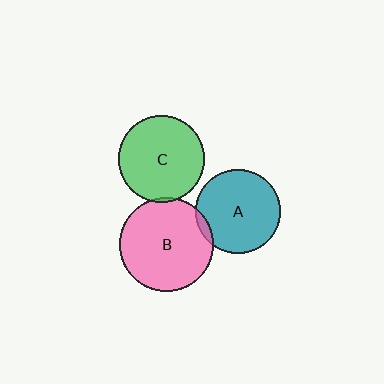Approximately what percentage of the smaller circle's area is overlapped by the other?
Approximately 5%.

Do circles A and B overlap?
Yes.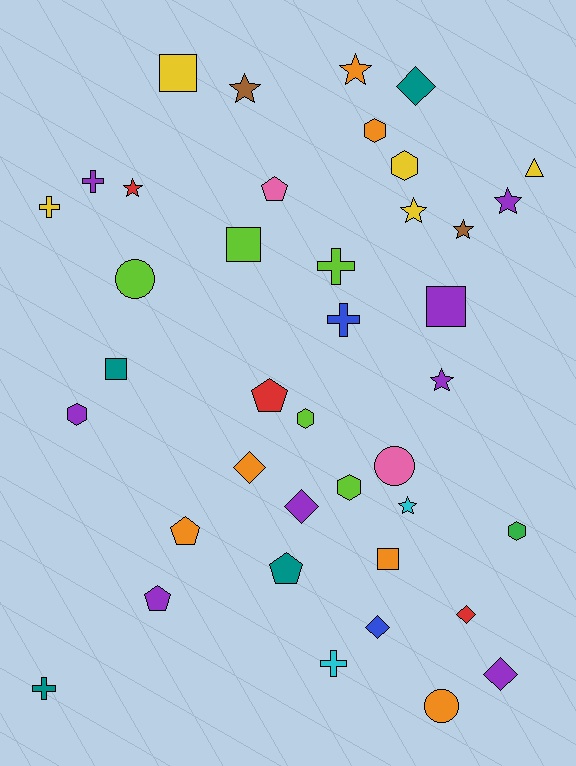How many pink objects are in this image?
There are 2 pink objects.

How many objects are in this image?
There are 40 objects.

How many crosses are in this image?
There are 6 crosses.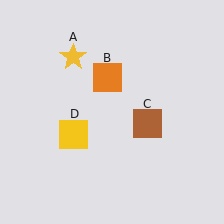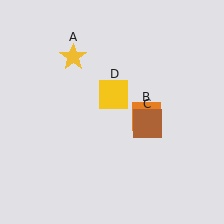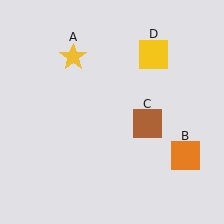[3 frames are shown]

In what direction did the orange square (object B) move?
The orange square (object B) moved down and to the right.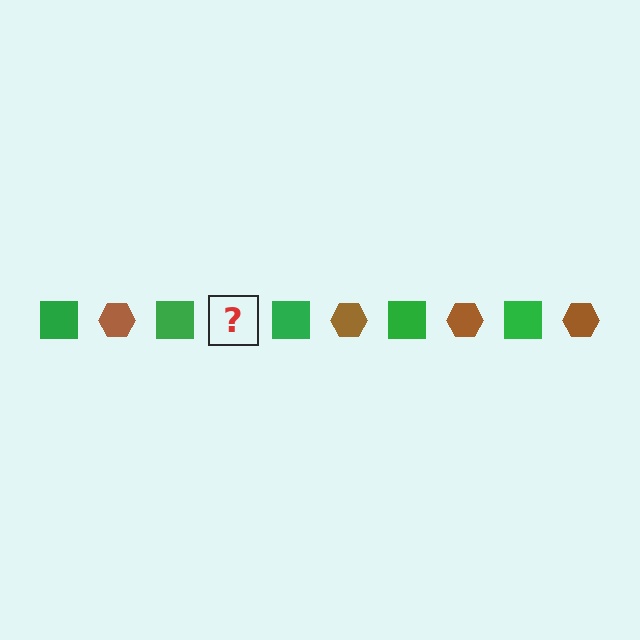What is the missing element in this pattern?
The missing element is a brown hexagon.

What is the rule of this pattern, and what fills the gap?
The rule is that the pattern alternates between green square and brown hexagon. The gap should be filled with a brown hexagon.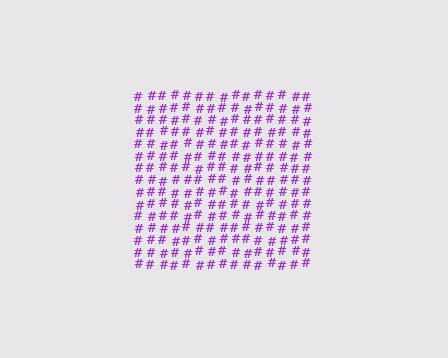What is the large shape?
The large shape is a square.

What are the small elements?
The small elements are hash symbols.